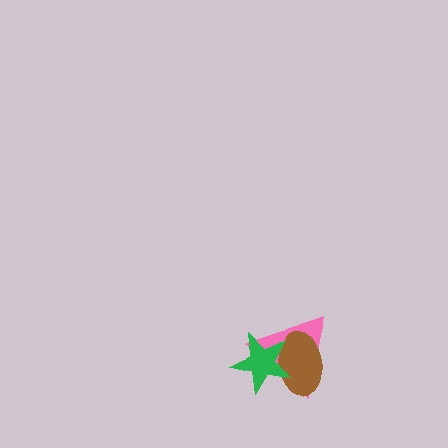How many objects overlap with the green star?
2 objects overlap with the green star.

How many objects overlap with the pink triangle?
2 objects overlap with the pink triangle.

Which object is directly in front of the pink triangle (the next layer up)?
The brown ellipse is directly in front of the pink triangle.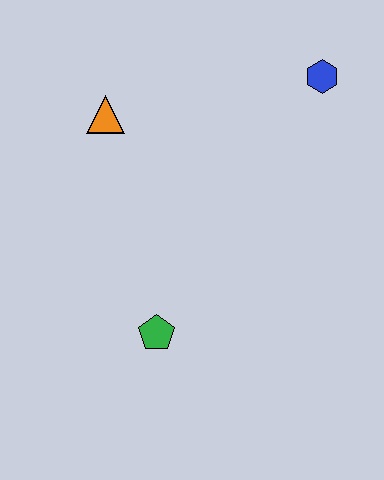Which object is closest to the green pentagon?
The orange triangle is closest to the green pentagon.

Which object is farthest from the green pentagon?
The blue hexagon is farthest from the green pentagon.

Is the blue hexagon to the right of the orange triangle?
Yes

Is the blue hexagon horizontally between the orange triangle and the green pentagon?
No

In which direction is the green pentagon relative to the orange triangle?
The green pentagon is below the orange triangle.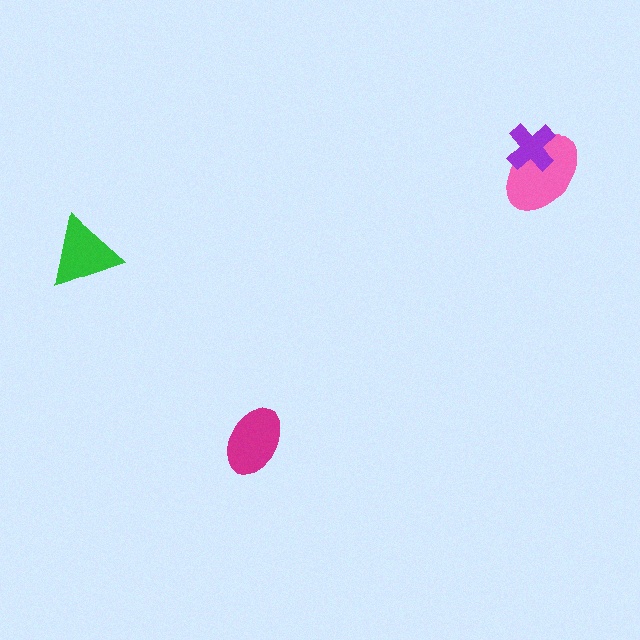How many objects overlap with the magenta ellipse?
0 objects overlap with the magenta ellipse.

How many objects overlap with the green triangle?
0 objects overlap with the green triangle.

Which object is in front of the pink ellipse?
The purple cross is in front of the pink ellipse.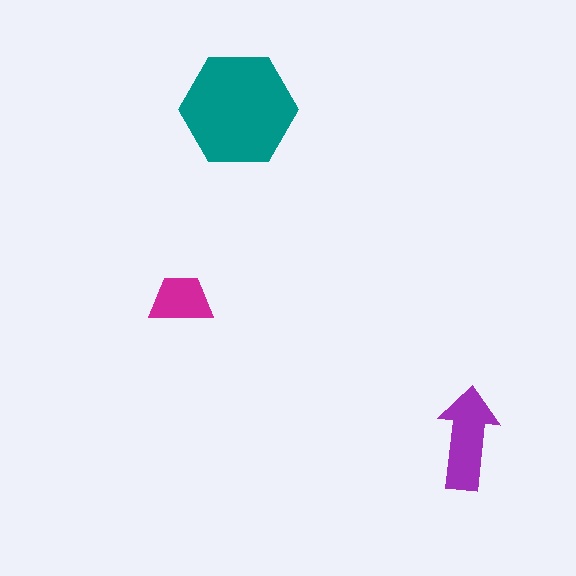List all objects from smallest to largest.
The magenta trapezoid, the purple arrow, the teal hexagon.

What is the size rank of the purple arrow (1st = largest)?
2nd.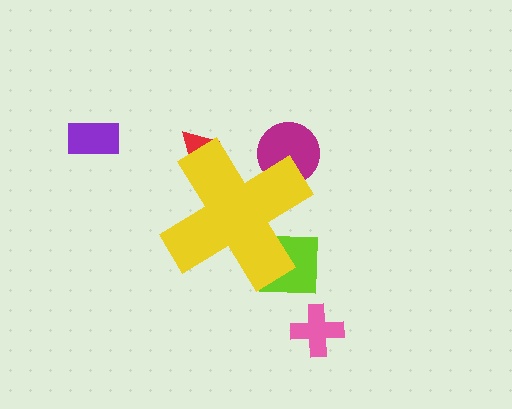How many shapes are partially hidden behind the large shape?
3 shapes are partially hidden.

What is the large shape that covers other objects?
A yellow cross.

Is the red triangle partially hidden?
Yes, the red triangle is partially hidden behind the yellow cross.